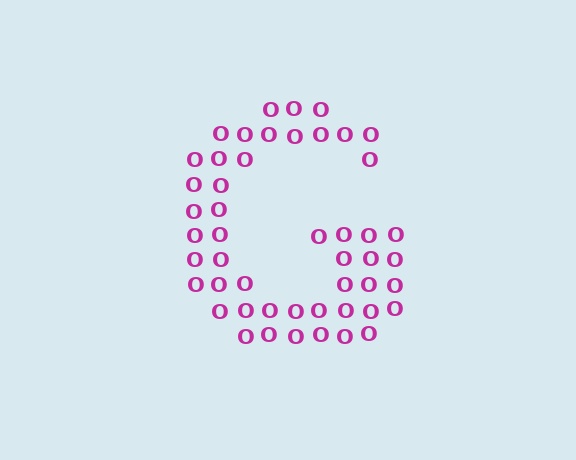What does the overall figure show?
The overall figure shows the letter G.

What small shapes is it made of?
It is made of small letter O's.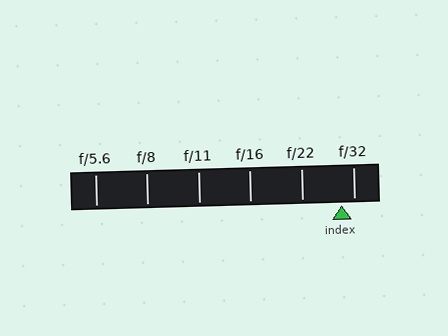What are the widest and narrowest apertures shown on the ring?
The widest aperture shown is f/5.6 and the narrowest is f/32.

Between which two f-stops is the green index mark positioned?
The index mark is between f/22 and f/32.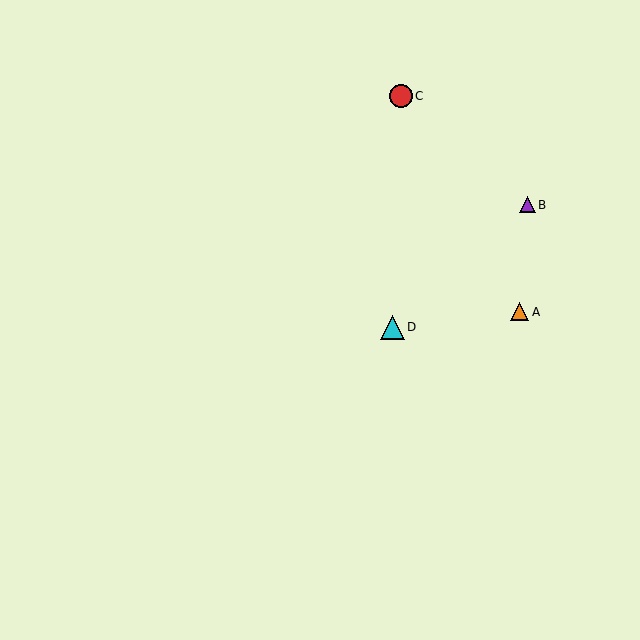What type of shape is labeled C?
Shape C is a red circle.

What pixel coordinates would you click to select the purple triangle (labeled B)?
Click at (527, 205) to select the purple triangle B.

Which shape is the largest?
The cyan triangle (labeled D) is the largest.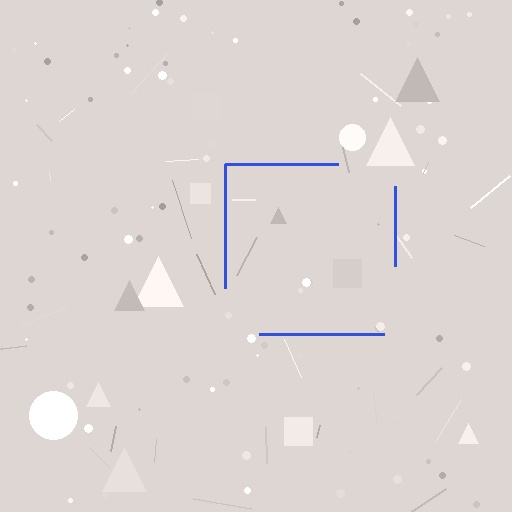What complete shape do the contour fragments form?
The contour fragments form a square.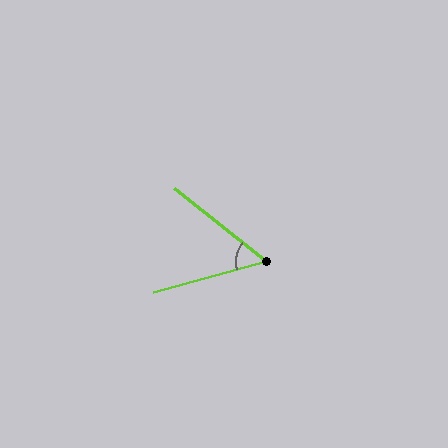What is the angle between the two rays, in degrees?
Approximately 54 degrees.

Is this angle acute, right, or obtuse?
It is acute.